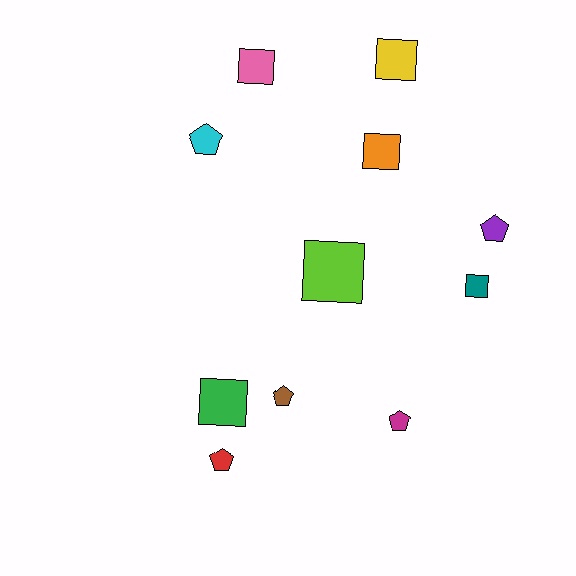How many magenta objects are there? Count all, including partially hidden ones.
There is 1 magenta object.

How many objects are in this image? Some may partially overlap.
There are 11 objects.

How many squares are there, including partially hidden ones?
There are 6 squares.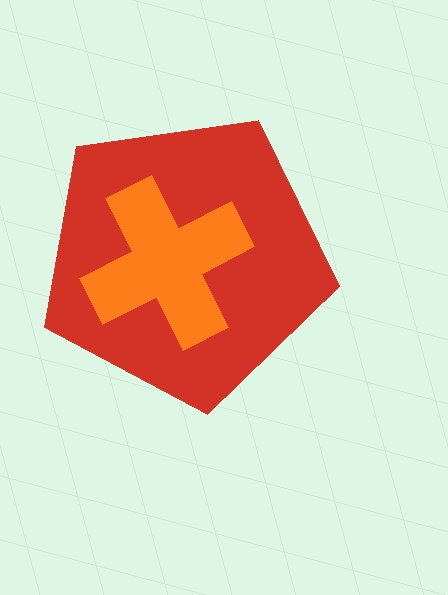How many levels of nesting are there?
2.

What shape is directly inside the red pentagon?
The orange cross.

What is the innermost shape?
The orange cross.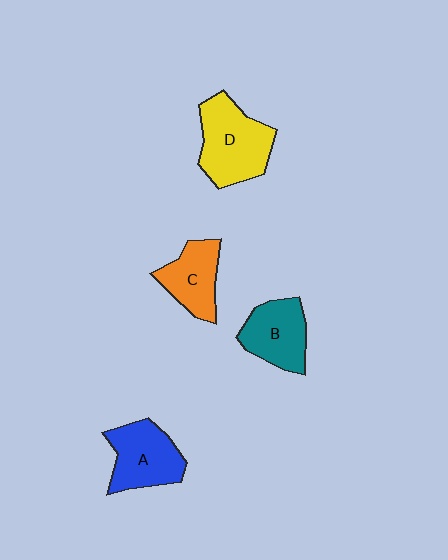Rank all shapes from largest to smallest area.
From largest to smallest: D (yellow), A (blue), B (teal), C (orange).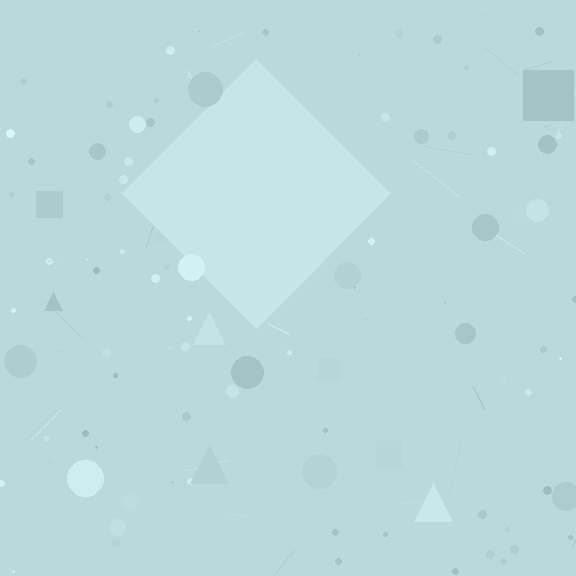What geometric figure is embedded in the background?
A diamond is embedded in the background.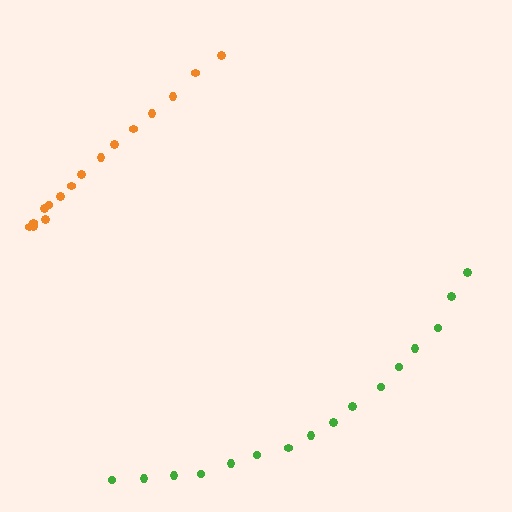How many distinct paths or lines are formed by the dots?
There are 2 distinct paths.